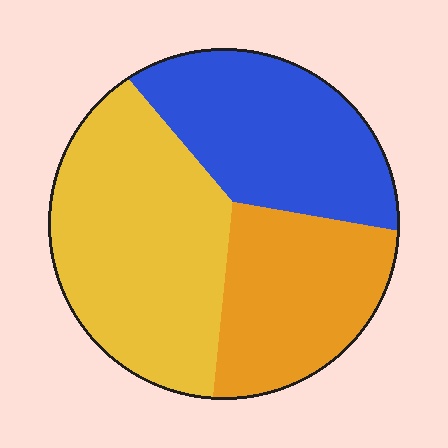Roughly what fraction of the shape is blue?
Blue takes up about one third (1/3) of the shape.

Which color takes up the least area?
Orange, at roughly 25%.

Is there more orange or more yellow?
Yellow.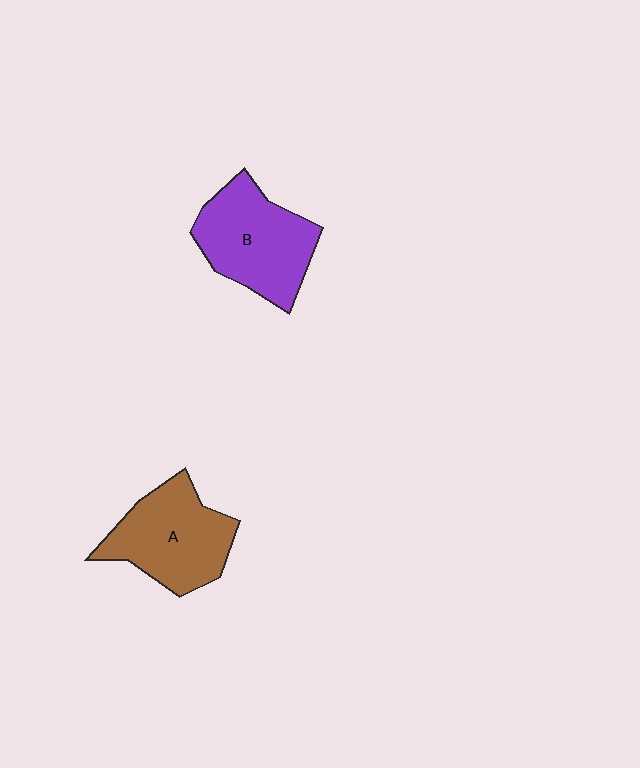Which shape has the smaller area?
Shape A (brown).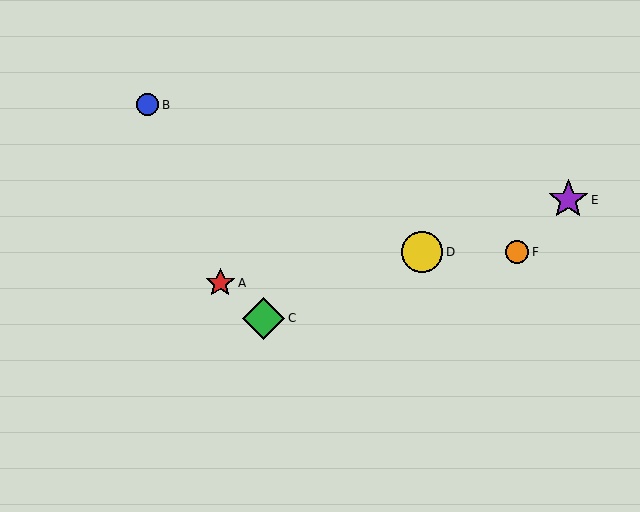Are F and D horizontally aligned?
Yes, both are at y≈252.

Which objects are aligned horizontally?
Objects D, F are aligned horizontally.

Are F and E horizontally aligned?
No, F is at y≈252 and E is at y≈200.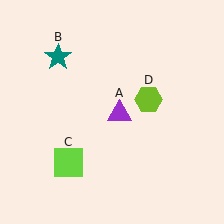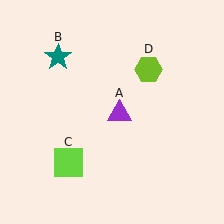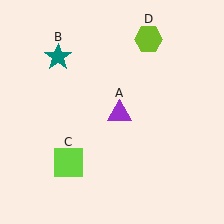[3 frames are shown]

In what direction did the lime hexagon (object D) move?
The lime hexagon (object D) moved up.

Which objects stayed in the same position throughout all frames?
Purple triangle (object A) and teal star (object B) and lime square (object C) remained stationary.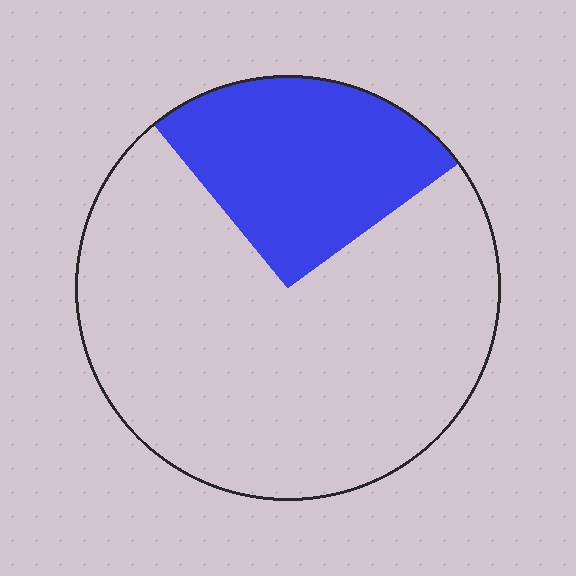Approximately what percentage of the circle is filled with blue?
Approximately 25%.